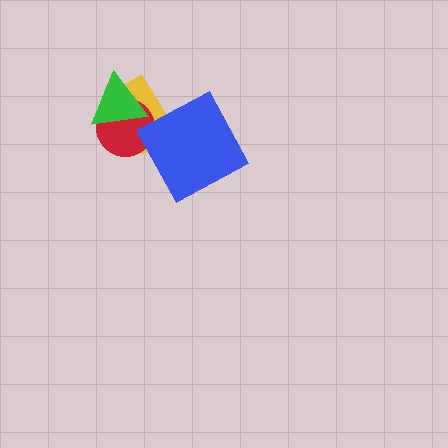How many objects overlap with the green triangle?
2 objects overlap with the green triangle.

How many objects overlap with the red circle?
2 objects overlap with the red circle.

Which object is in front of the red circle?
The green triangle is in front of the red circle.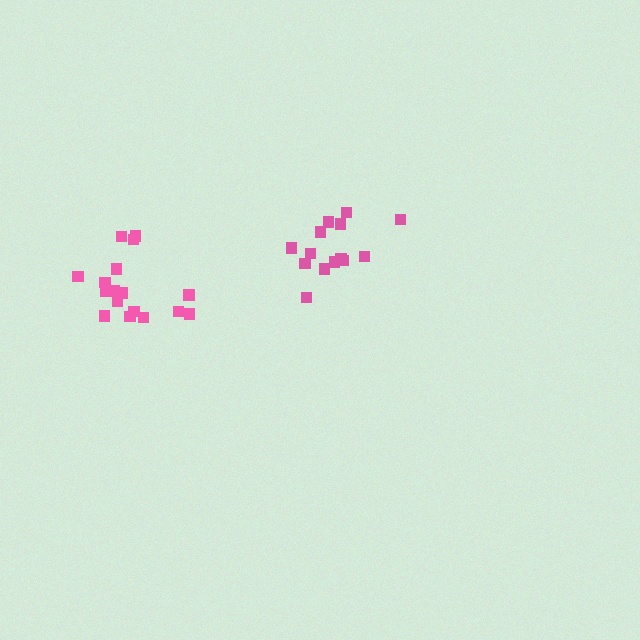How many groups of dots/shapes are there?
There are 2 groups.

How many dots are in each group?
Group 1: 14 dots, Group 2: 17 dots (31 total).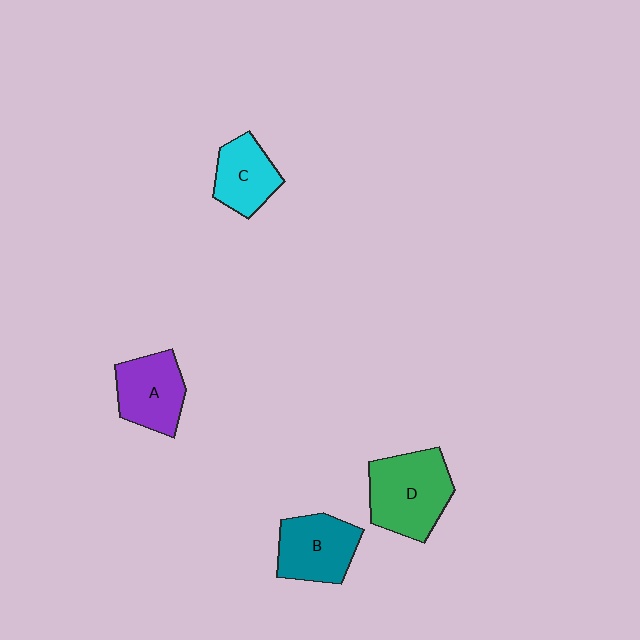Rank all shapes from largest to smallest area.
From largest to smallest: D (green), B (teal), A (purple), C (cyan).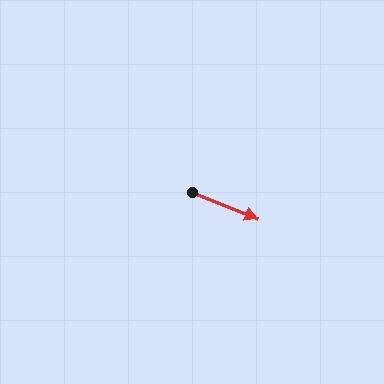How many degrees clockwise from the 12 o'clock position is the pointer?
Approximately 112 degrees.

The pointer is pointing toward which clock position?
Roughly 4 o'clock.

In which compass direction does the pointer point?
East.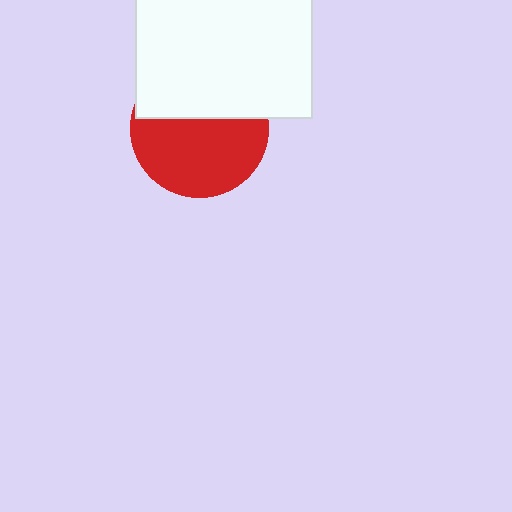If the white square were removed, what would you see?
You would see the complete red circle.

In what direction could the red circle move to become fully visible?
The red circle could move down. That would shift it out from behind the white square entirely.